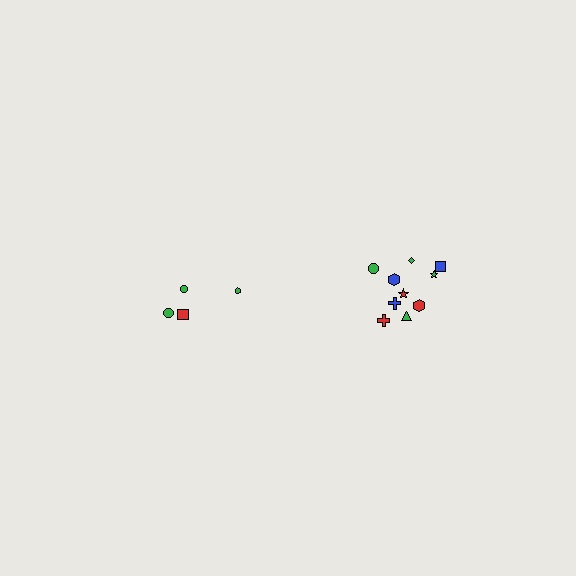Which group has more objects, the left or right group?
The right group.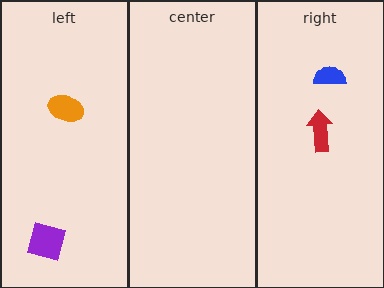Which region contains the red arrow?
The right region.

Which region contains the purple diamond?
The left region.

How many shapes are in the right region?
2.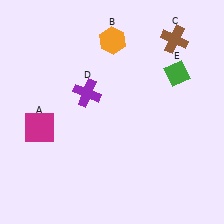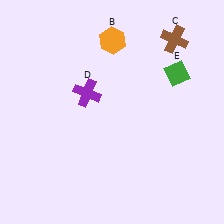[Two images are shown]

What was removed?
The magenta square (A) was removed in Image 2.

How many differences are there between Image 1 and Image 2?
There is 1 difference between the two images.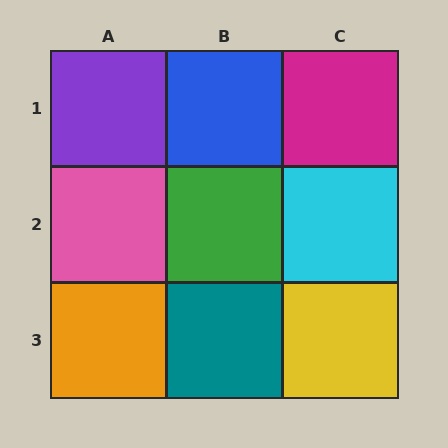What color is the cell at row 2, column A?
Pink.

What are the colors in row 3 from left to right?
Orange, teal, yellow.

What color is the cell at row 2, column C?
Cyan.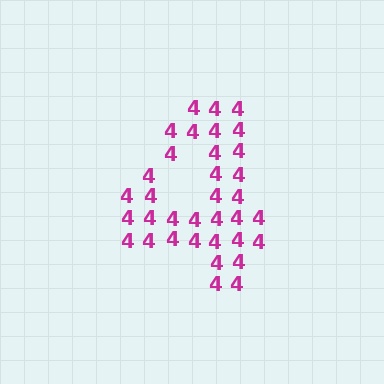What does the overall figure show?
The overall figure shows the digit 4.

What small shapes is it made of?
It is made of small digit 4's.